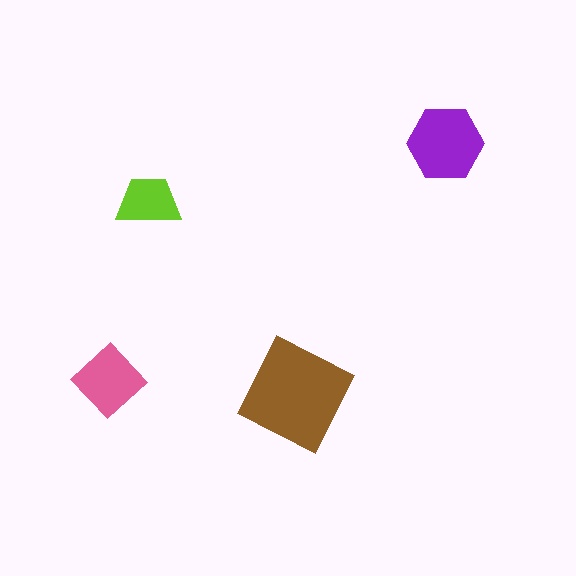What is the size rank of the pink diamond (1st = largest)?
3rd.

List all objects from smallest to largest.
The lime trapezoid, the pink diamond, the purple hexagon, the brown diamond.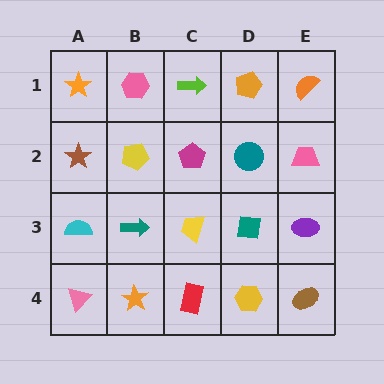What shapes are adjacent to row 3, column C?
A magenta pentagon (row 2, column C), a red rectangle (row 4, column C), a teal arrow (row 3, column B), a teal square (row 3, column D).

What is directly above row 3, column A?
A brown star.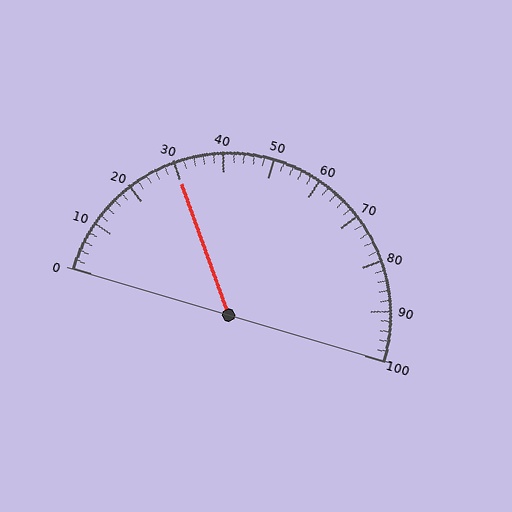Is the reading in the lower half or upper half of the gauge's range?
The reading is in the lower half of the range (0 to 100).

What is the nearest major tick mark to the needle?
The nearest major tick mark is 30.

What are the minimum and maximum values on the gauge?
The gauge ranges from 0 to 100.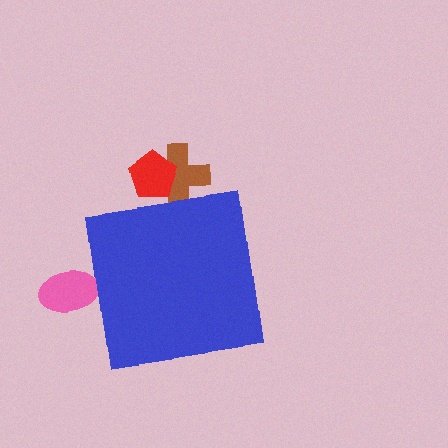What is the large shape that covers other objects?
A blue square.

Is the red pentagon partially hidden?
Yes, the red pentagon is partially hidden behind the blue square.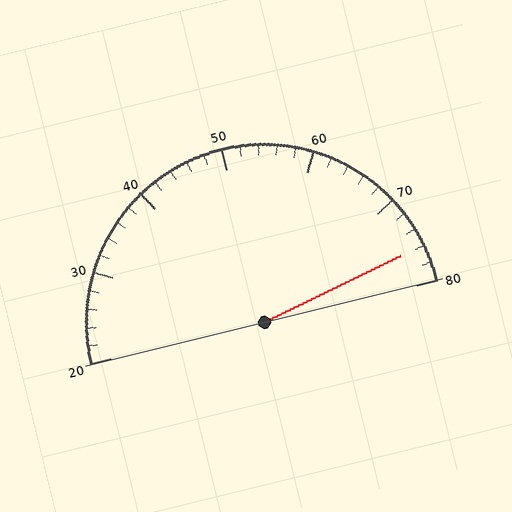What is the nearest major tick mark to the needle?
The nearest major tick mark is 80.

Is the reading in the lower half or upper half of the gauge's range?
The reading is in the upper half of the range (20 to 80).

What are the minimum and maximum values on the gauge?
The gauge ranges from 20 to 80.